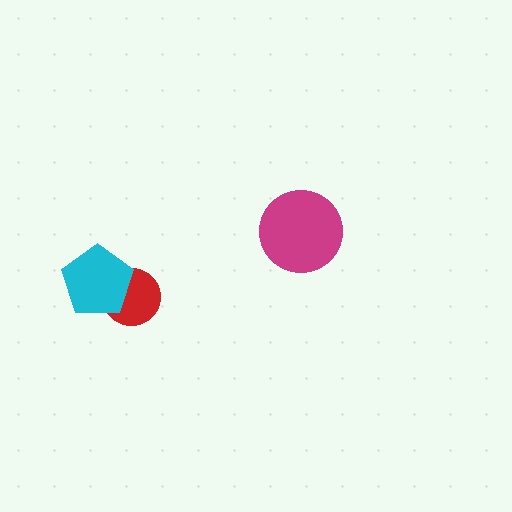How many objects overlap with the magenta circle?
0 objects overlap with the magenta circle.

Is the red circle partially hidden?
Yes, it is partially covered by another shape.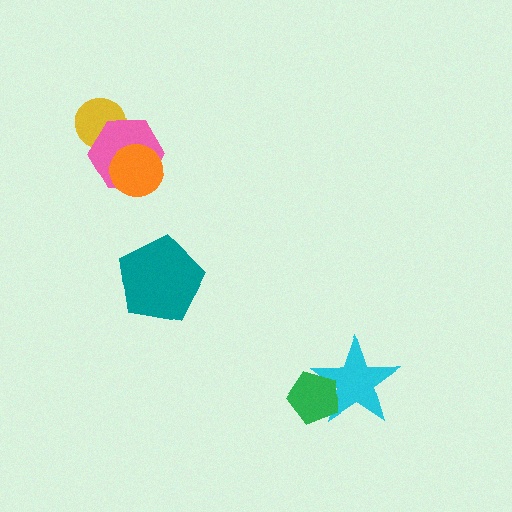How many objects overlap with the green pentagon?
1 object overlaps with the green pentagon.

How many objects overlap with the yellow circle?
1 object overlaps with the yellow circle.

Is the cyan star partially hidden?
Yes, it is partially covered by another shape.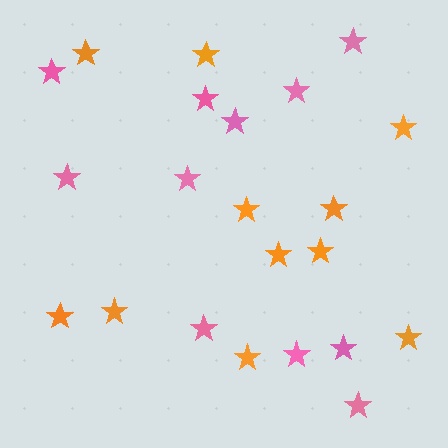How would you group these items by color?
There are 2 groups: one group of orange stars (11) and one group of pink stars (11).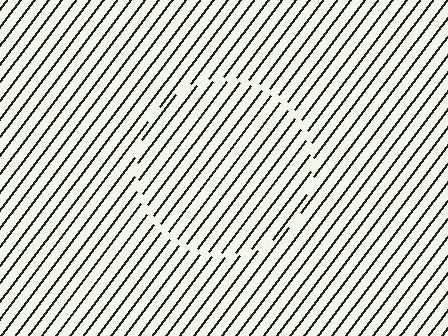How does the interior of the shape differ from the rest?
The interior of the shape contains the same grating, shifted by half a period — the contour is defined by the phase discontinuity where line-ends from the inner and outer gratings abut.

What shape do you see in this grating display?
An illusory circle. The interior of the shape contains the same grating, shifted by half a period — the contour is defined by the phase discontinuity where line-ends from the inner and outer gratings abut.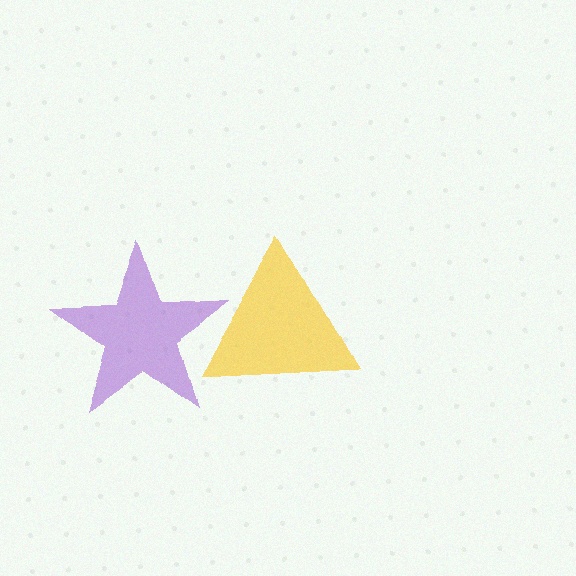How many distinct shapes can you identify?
There are 2 distinct shapes: a yellow triangle, a purple star.